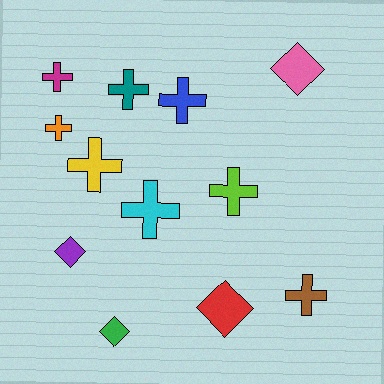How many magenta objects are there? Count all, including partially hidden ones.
There is 1 magenta object.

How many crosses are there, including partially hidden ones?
There are 8 crosses.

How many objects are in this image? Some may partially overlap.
There are 12 objects.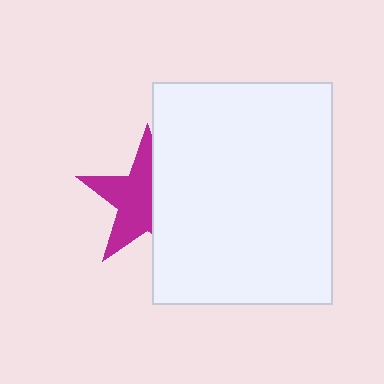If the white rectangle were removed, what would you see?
You would see the complete magenta star.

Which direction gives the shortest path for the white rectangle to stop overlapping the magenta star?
Moving right gives the shortest separation.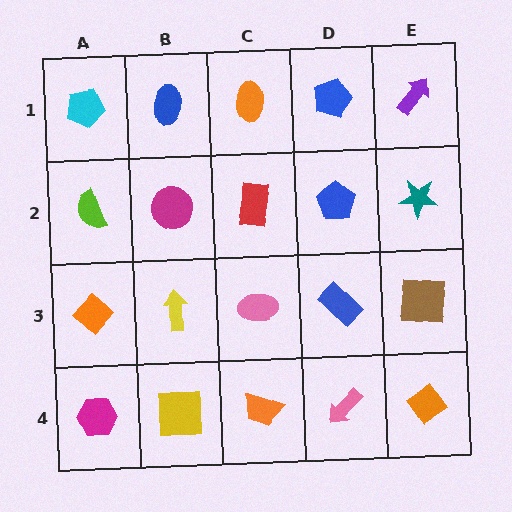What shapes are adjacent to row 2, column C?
An orange ellipse (row 1, column C), a pink ellipse (row 3, column C), a magenta circle (row 2, column B), a blue pentagon (row 2, column D).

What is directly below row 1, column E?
A teal star.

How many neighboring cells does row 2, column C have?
4.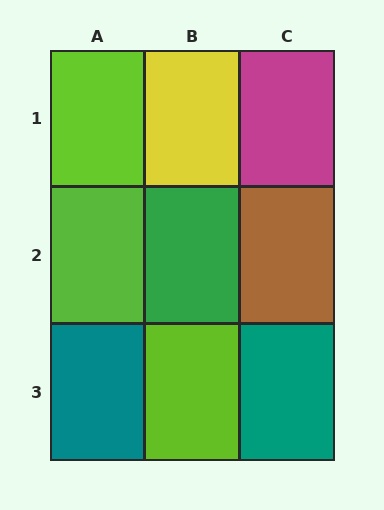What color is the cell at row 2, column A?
Lime.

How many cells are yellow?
1 cell is yellow.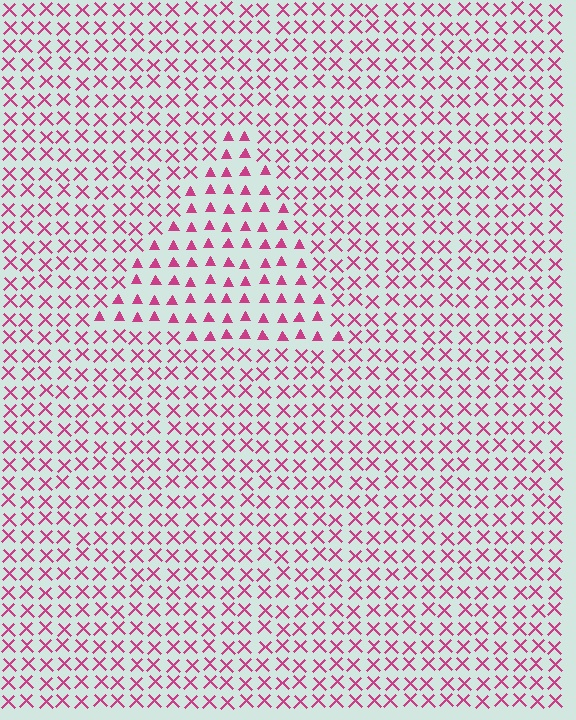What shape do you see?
I see a triangle.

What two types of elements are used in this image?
The image uses triangles inside the triangle region and X marks outside it.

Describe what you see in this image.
The image is filled with small magenta elements arranged in a uniform grid. A triangle-shaped region contains triangles, while the surrounding area contains X marks. The boundary is defined purely by the change in element shape.